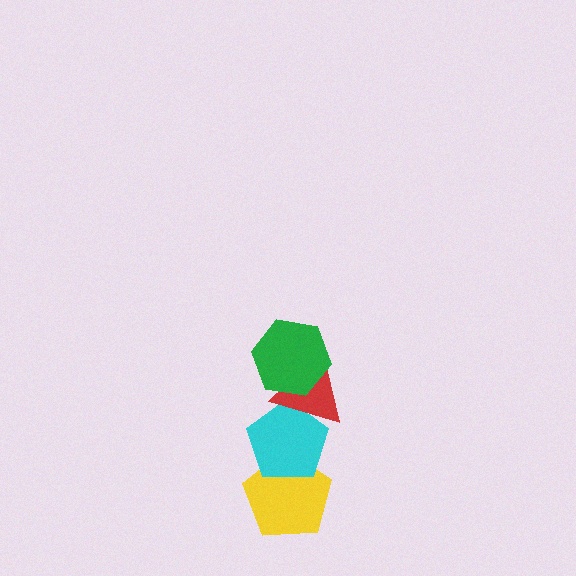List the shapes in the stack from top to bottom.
From top to bottom: the green hexagon, the red triangle, the cyan pentagon, the yellow pentagon.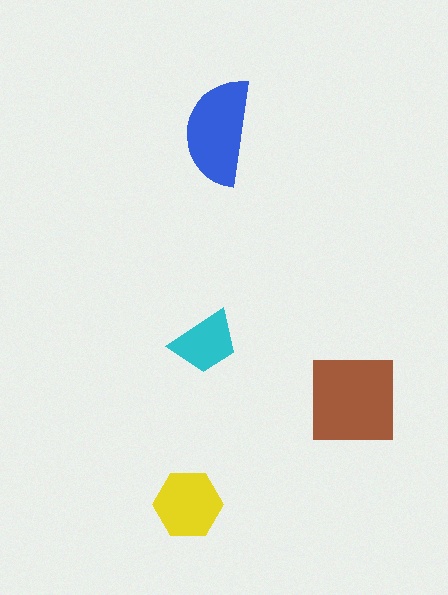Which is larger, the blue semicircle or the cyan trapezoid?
The blue semicircle.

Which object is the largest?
The brown square.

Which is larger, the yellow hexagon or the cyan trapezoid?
The yellow hexagon.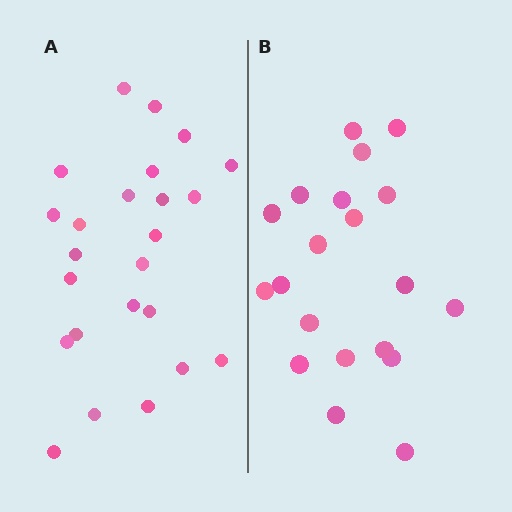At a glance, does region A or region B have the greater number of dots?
Region A (the left region) has more dots.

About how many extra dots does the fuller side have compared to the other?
Region A has about 4 more dots than region B.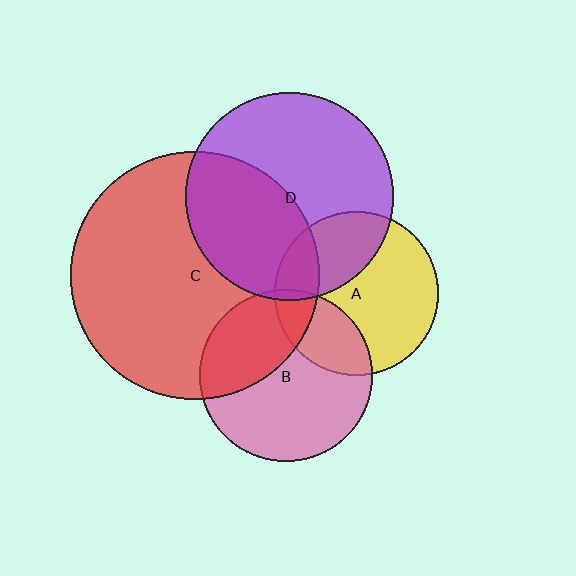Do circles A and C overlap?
Yes.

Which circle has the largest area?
Circle C (red).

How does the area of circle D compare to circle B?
Approximately 1.5 times.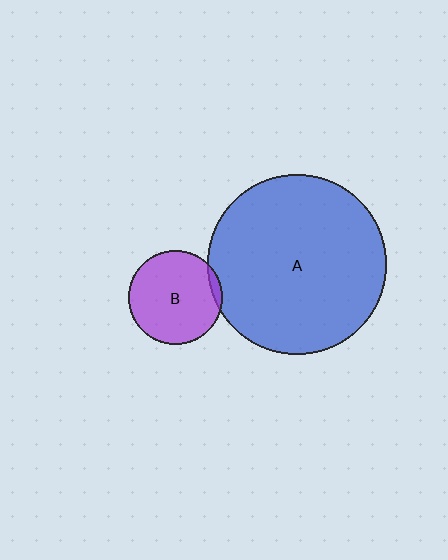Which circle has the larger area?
Circle A (blue).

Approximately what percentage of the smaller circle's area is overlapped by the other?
Approximately 5%.